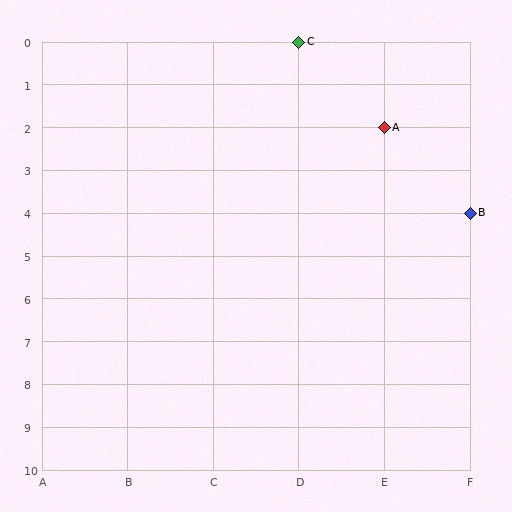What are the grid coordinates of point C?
Point C is at grid coordinates (D, 0).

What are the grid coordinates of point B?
Point B is at grid coordinates (F, 4).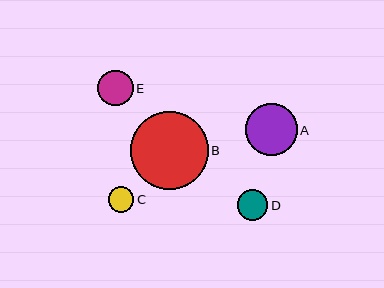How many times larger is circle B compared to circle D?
Circle B is approximately 2.5 times the size of circle D.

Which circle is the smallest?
Circle C is the smallest with a size of approximately 25 pixels.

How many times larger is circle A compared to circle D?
Circle A is approximately 1.7 times the size of circle D.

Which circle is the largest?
Circle B is the largest with a size of approximately 78 pixels.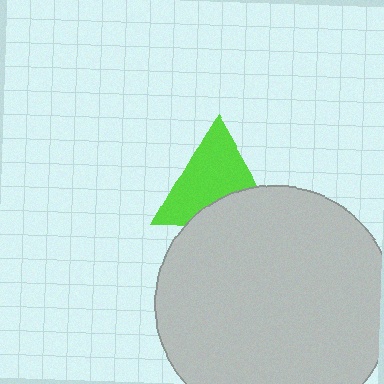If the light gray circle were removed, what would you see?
You would see the complete lime triangle.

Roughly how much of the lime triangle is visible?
Most of it is visible (roughly 67%).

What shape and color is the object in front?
The object in front is a light gray circle.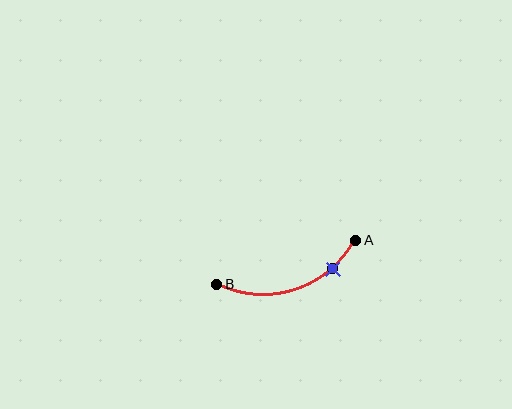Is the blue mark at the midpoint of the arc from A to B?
No. The blue mark lies on the arc but is closer to endpoint A. The arc midpoint would be at the point on the curve equidistant along the arc from both A and B.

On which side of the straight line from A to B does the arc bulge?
The arc bulges below the straight line connecting A and B.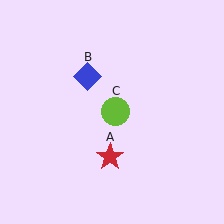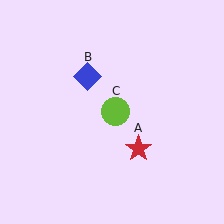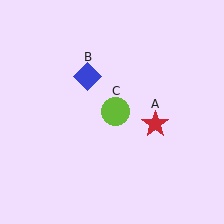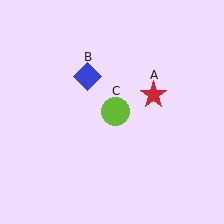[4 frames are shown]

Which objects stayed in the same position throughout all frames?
Blue diamond (object B) and lime circle (object C) remained stationary.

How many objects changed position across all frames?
1 object changed position: red star (object A).